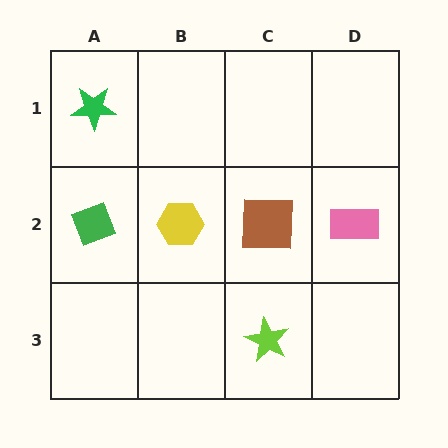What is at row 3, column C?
A lime star.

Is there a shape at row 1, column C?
No, that cell is empty.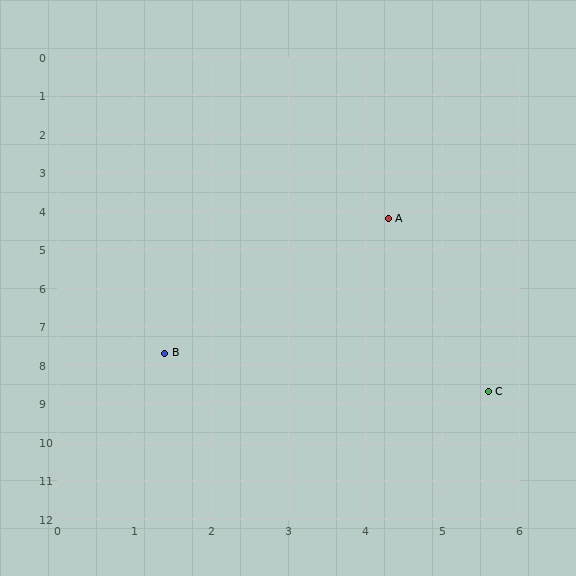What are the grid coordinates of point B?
Point B is at approximately (1.4, 7.7).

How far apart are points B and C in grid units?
Points B and C are about 4.3 grid units apart.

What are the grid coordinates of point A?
Point A is at approximately (4.3, 4.2).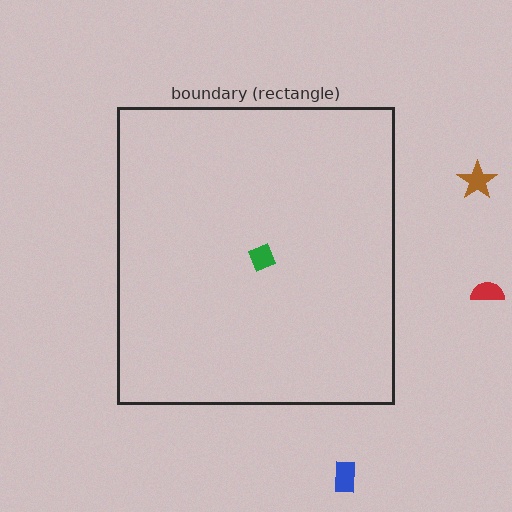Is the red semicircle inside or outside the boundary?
Outside.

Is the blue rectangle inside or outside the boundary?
Outside.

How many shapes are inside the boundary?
1 inside, 3 outside.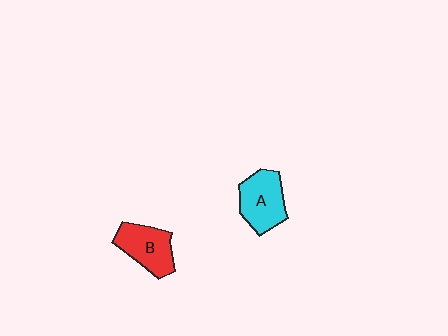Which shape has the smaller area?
Shape B (red).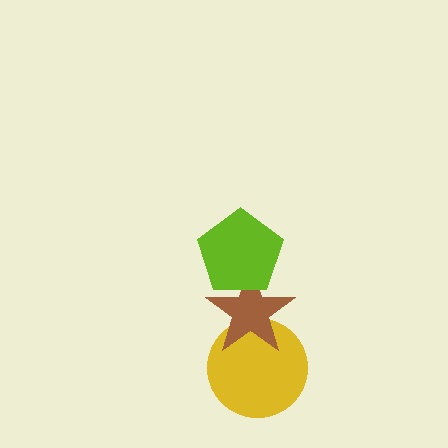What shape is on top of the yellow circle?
The brown star is on top of the yellow circle.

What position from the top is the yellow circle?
The yellow circle is 3rd from the top.